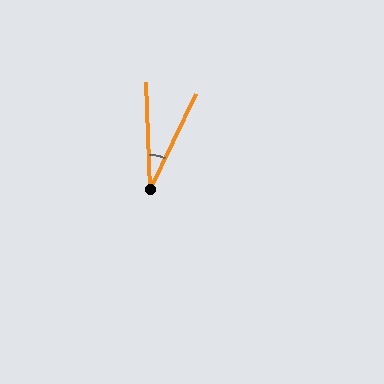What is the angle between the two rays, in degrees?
Approximately 27 degrees.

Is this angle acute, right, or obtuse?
It is acute.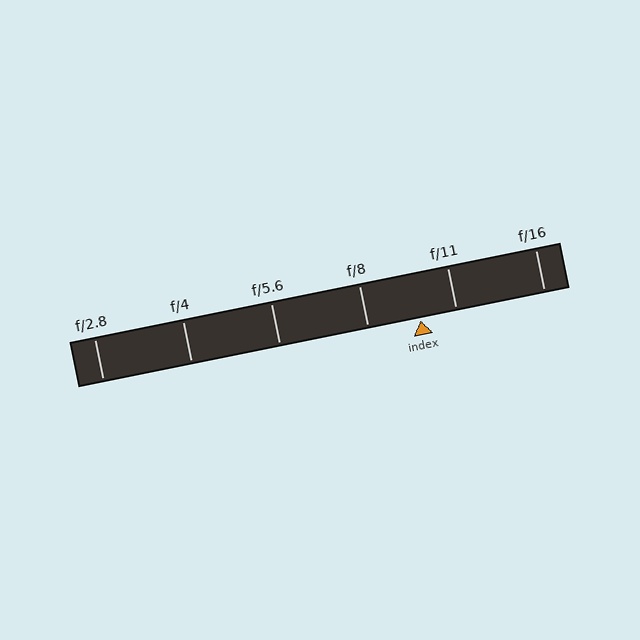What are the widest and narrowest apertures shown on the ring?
The widest aperture shown is f/2.8 and the narrowest is f/16.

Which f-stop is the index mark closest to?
The index mark is closest to f/11.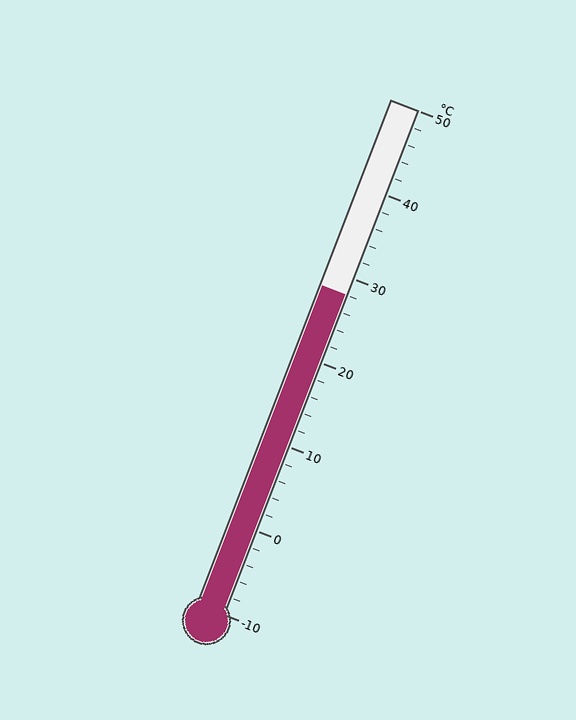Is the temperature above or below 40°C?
The temperature is below 40°C.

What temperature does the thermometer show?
The thermometer shows approximately 28°C.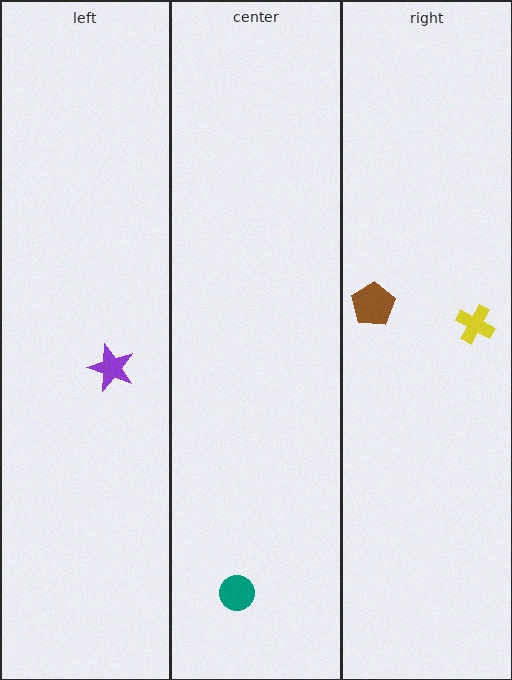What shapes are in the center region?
The teal circle.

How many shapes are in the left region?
1.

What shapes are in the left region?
The purple star.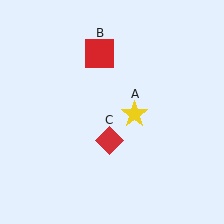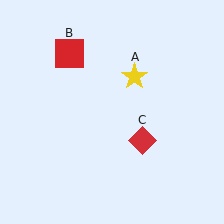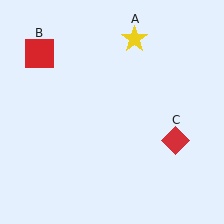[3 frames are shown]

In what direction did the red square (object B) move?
The red square (object B) moved left.